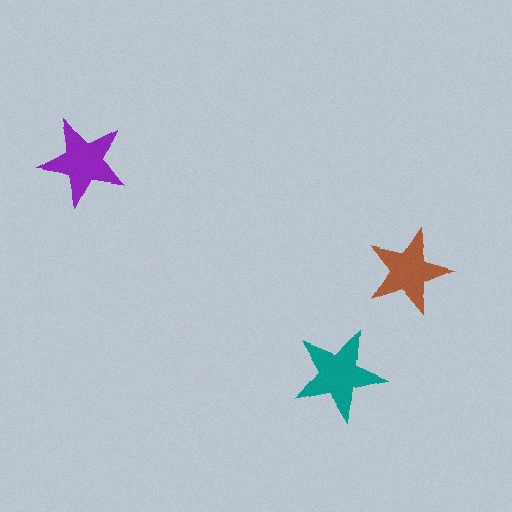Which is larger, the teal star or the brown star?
The teal one.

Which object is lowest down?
The teal star is bottommost.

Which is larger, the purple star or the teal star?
The teal one.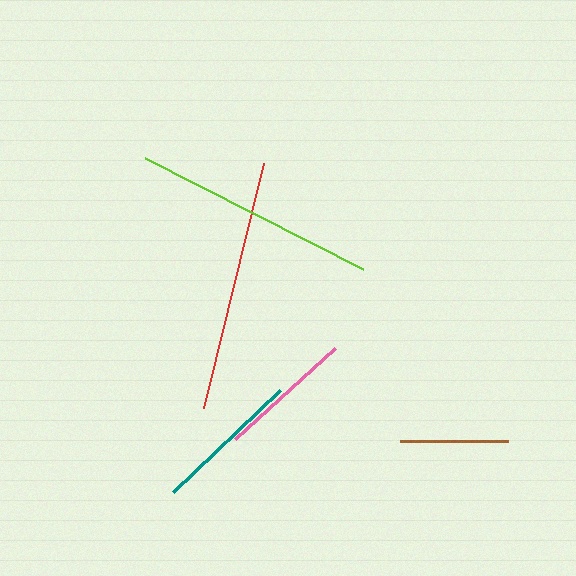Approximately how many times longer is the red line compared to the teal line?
The red line is approximately 1.7 times the length of the teal line.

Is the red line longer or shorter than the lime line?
The red line is longer than the lime line.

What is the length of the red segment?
The red segment is approximately 253 pixels long.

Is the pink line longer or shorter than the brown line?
The pink line is longer than the brown line.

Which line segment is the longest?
The red line is the longest at approximately 253 pixels.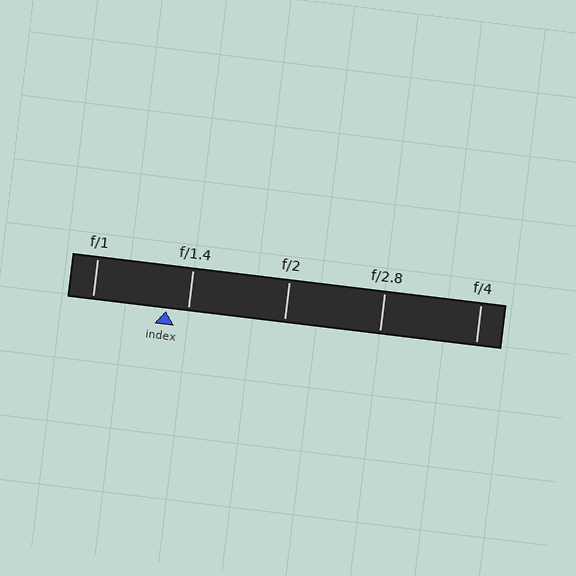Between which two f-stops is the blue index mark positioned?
The index mark is between f/1 and f/1.4.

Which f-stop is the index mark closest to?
The index mark is closest to f/1.4.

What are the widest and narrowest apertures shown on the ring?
The widest aperture shown is f/1 and the narrowest is f/4.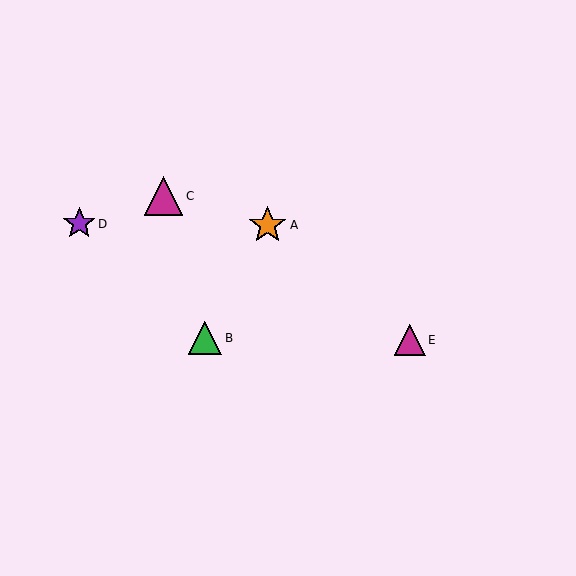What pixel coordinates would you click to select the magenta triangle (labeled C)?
Click at (163, 196) to select the magenta triangle C.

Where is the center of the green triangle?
The center of the green triangle is at (205, 338).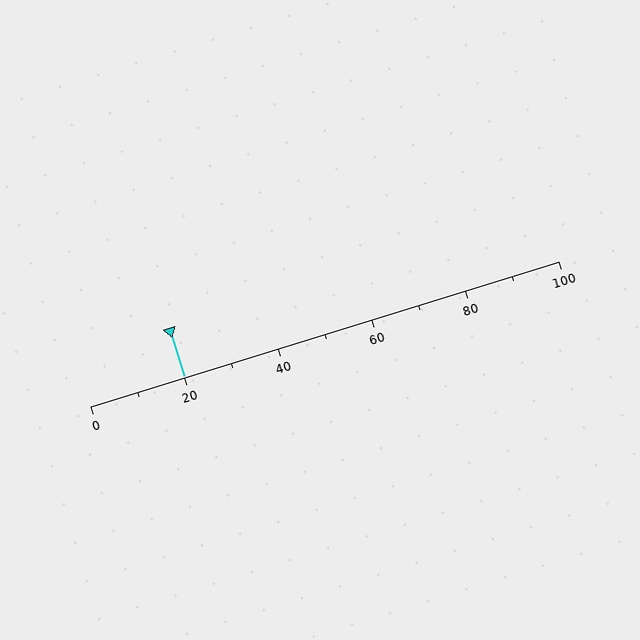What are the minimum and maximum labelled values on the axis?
The axis runs from 0 to 100.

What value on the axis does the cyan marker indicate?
The marker indicates approximately 20.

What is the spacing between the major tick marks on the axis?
The major ticks are spaced 20 apart.